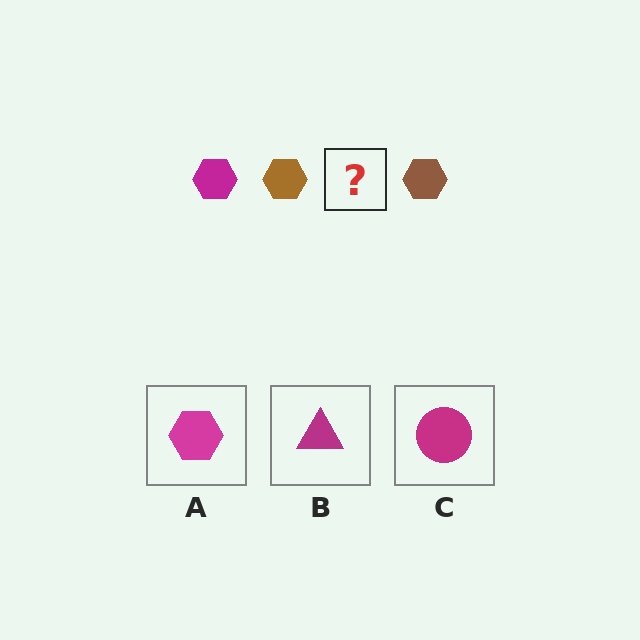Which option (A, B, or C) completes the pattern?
A.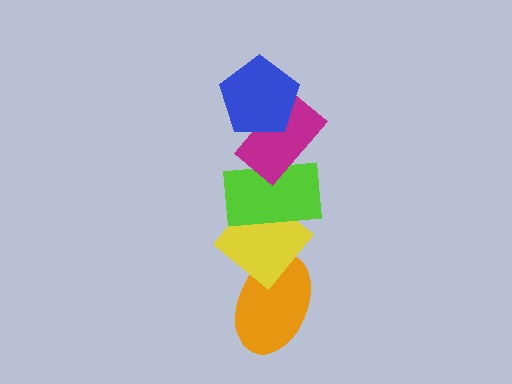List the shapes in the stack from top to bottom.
From top to bottom: the blue pentagon, the magenta rectangle, the lime rectangle, the yellow diamond, the orange ellipse.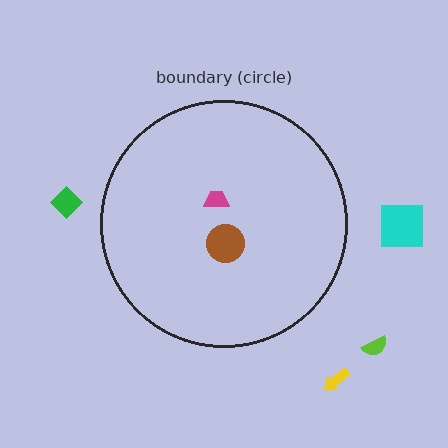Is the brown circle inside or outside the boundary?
Inside.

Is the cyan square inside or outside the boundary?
Outside.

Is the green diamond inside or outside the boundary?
Outside.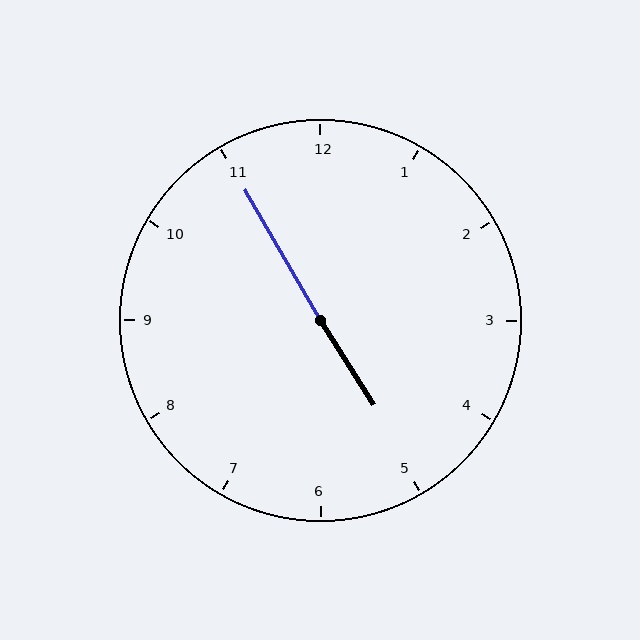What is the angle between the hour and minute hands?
Approximately 178 degrees.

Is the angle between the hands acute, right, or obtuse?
It is obtuse.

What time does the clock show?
4:55.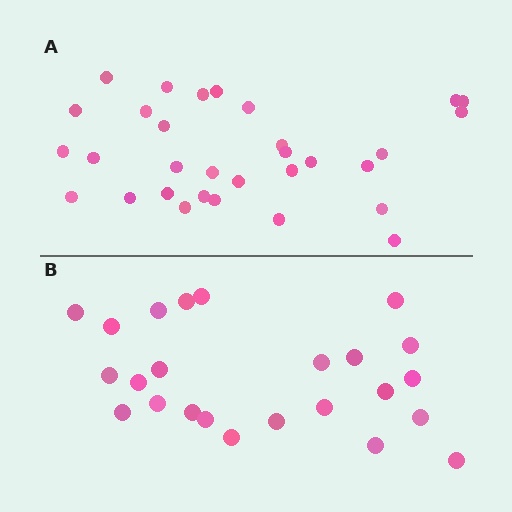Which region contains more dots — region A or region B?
Region A (the top region) has more dots.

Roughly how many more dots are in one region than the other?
Region A has roughly 8 or so more dots than region B.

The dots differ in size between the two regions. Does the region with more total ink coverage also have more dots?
No. Region B has more total ink coverage because its dots are larger, but region A actually contains more individual dots. Total area can be misleading — the number of items is what matters here.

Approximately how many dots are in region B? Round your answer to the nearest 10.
About 20 dots. (The exact count is 24, which rounds to 20.)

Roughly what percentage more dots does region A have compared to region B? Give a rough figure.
About 30% more.